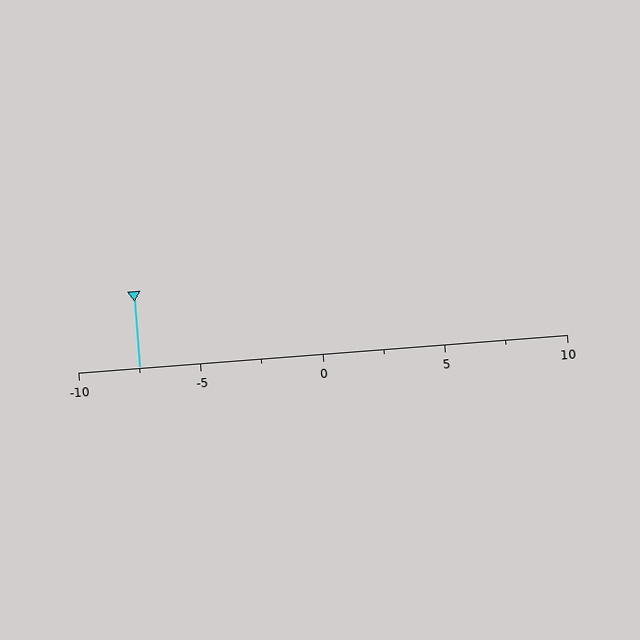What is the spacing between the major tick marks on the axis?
The major ticks are spaced 5 apart.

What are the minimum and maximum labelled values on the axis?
The axis runs from -10 to 10.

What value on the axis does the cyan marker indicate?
The marker indicates approximately -7.5.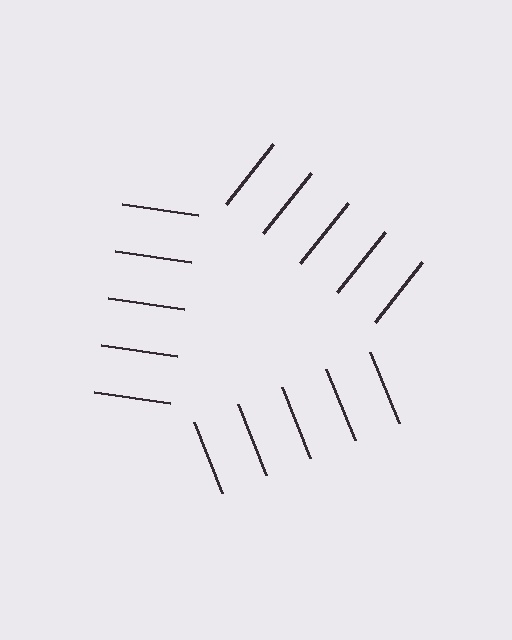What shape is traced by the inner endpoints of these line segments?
An illusory triangle — the line segments terminate on its edges but no continuous stroke is drawn.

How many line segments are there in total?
15 — 5 along each of the 3 edges.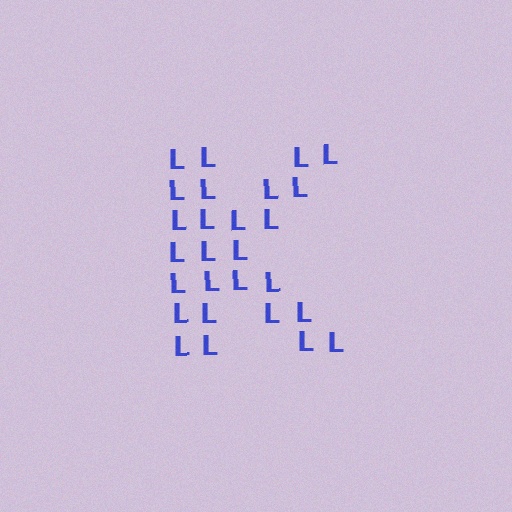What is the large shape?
The large shape is the letter K.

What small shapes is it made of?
It is made of small letter L's.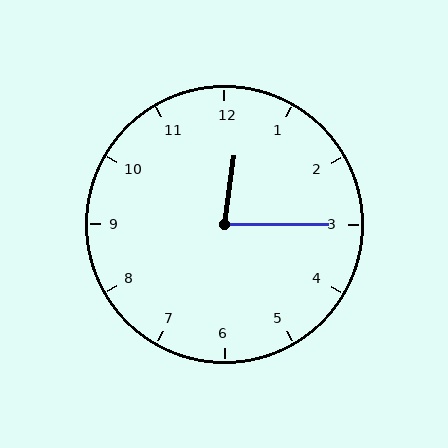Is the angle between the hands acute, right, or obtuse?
It is acute.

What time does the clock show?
12:15.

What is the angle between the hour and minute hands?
Approximately 82 degrees.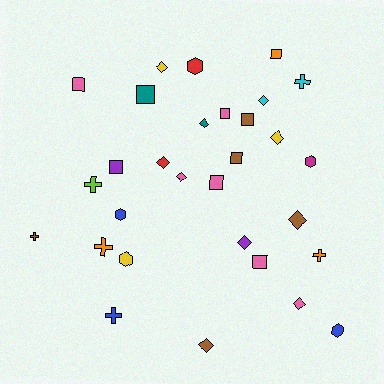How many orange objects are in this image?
There are 3 orange objects.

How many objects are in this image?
There are 30 objects.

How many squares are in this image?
There are 9 squares.